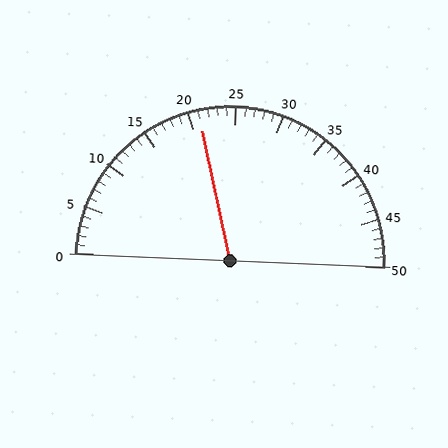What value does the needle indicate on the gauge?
The needle indicates approximately 21.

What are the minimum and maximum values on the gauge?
The gauge ranges from 0 to 50.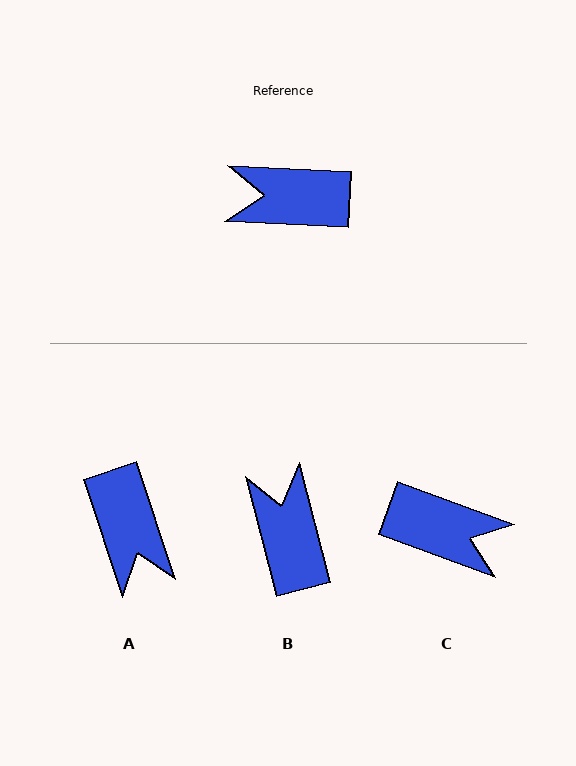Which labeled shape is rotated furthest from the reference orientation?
C, about 163 degrees away.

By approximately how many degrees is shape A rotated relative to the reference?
Approximately 111 degrees counter-clockwise.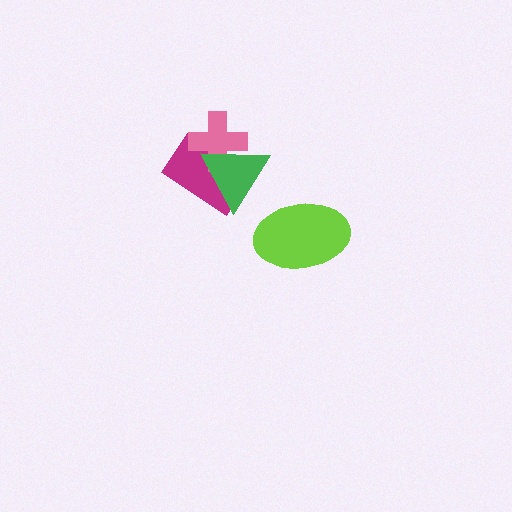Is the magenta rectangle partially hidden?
Yes, it is partially covered by another shape.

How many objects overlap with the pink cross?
2 objects overlap with the pink cross.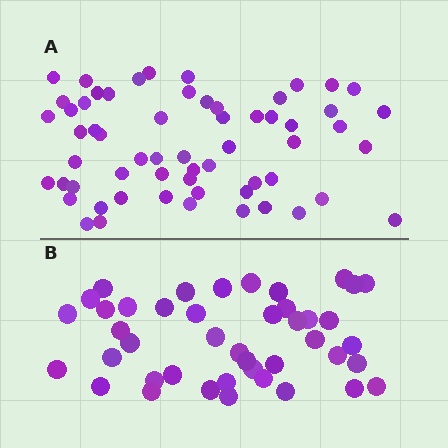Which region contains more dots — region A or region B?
Region A (the top region) has more dots.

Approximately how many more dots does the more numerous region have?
Region A has approximately 15 more dots than region B.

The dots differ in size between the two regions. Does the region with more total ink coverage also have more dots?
No. Region B has more total ink coverage because its dots are larger, but region A actually contains more individual dots. Total area can be misleading — the number of items is what matters here.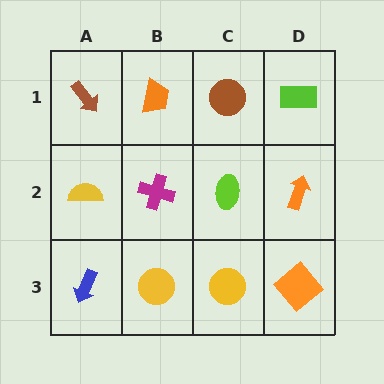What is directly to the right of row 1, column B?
A brown circle.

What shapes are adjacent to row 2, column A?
A brown arrow (row 1, column A), a blue arrow (row 3, column A), a magenta cross (row 2, column B).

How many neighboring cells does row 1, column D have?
2.